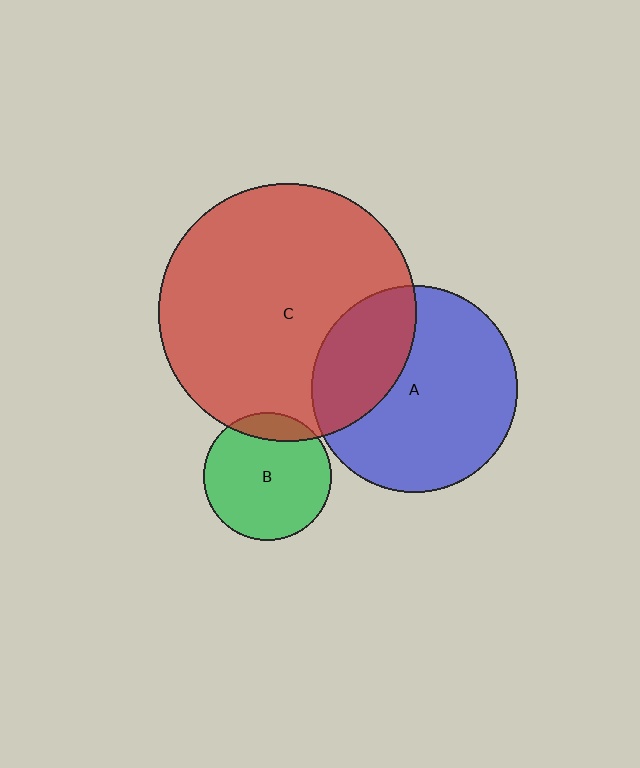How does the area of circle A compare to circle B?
Approximately 2.6 times.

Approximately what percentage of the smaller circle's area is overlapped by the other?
Approximately 15%.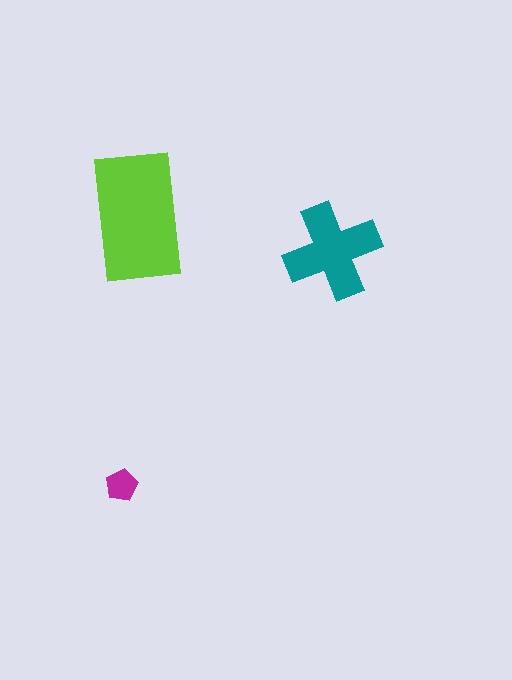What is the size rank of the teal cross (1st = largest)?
2nd.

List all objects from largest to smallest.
The lime rectangle, the teal cross, the magenta pentagon.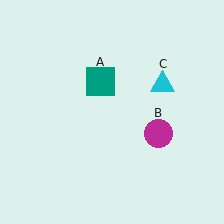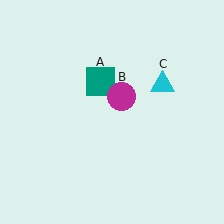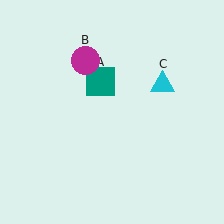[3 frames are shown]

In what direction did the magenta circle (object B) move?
The magenta circle (object B) moved up and to the left.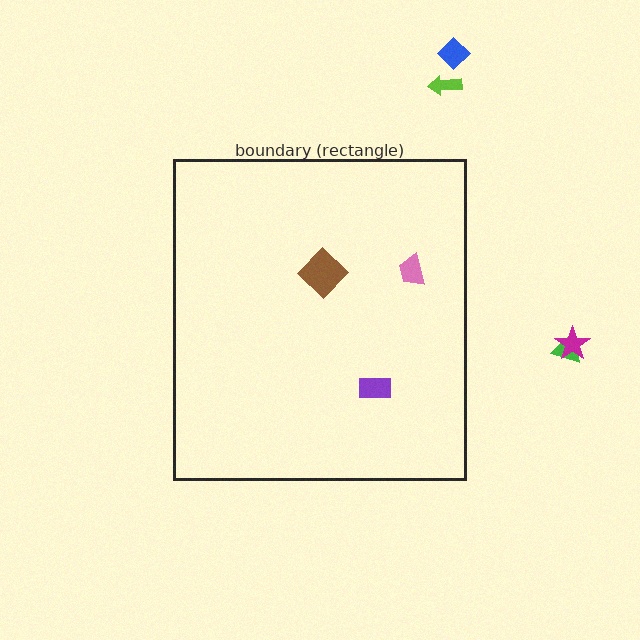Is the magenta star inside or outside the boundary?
Outside.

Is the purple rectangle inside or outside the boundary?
Inside.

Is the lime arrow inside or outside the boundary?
Outside.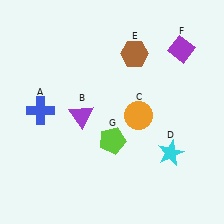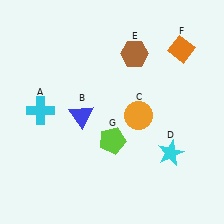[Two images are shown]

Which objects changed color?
A changed from blue to cyan. B changed from purple to blue. F changed from purple to orange.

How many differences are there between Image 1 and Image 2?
There are 3 differences between the two images.